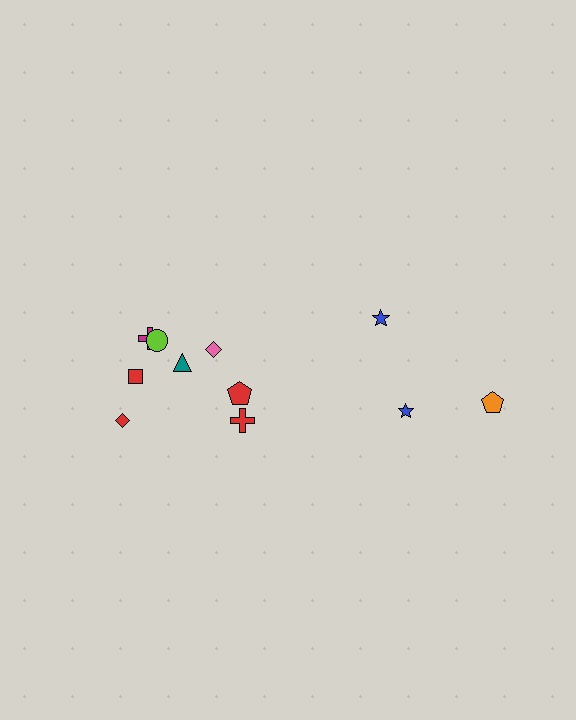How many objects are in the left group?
There are 8 objects.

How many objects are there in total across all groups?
There are 11 objects.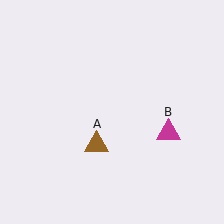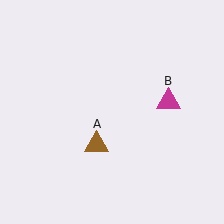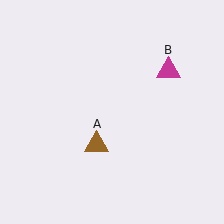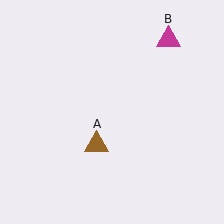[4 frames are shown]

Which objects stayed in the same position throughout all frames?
Brown triangle (object A) remained stationary.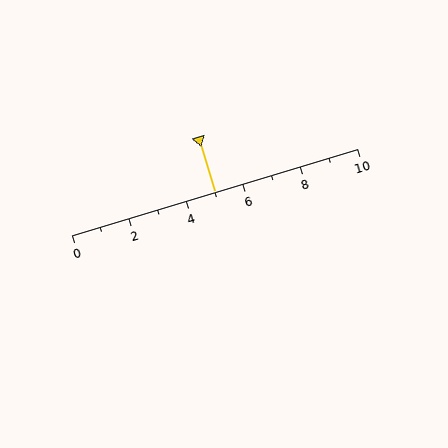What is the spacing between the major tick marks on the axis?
The major ticks are spaced 2 apart.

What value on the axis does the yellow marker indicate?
The marker indicates approximately 5.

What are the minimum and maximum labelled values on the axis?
The axis runs from 0 to 10.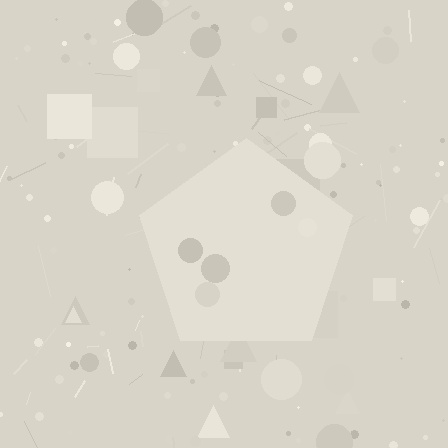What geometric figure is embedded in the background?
A pentagon is embedded in the background.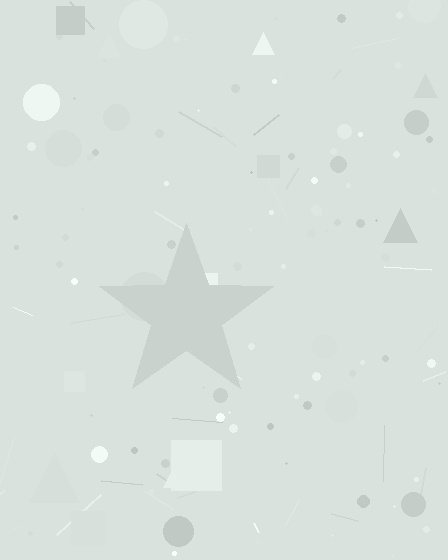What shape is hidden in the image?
A star is hidden in the image.